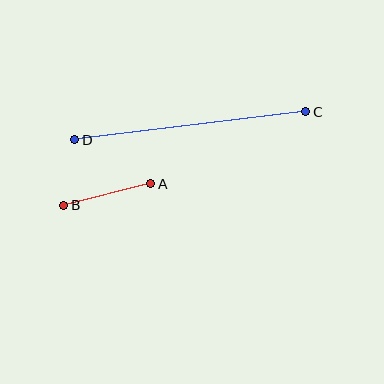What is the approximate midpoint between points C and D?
The midpoint is at approximately (190, 126) pixels.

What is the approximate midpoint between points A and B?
The midpoint is at approximately (107, 195) pixels.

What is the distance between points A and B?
The distance is approximately 89 pixels.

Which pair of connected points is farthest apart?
Points C and D are farthest apart.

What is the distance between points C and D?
The distance is approximately 233 pixels.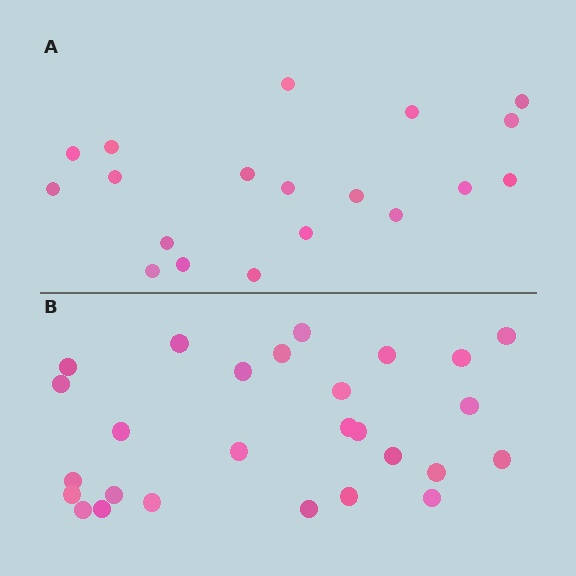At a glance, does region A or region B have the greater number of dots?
Region B (the bottom region) has more dots.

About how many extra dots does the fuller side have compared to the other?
Region B has roughly 8 or so more dots than region A.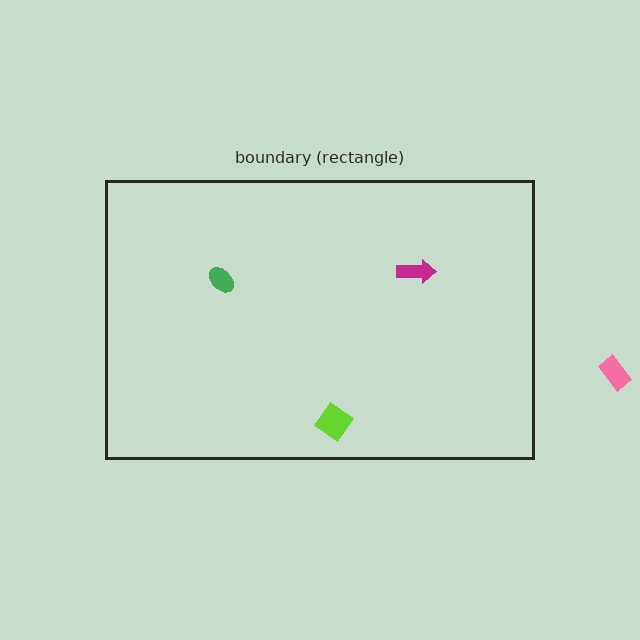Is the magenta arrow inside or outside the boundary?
Inside.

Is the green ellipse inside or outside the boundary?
Inside.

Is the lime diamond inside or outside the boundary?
Inside.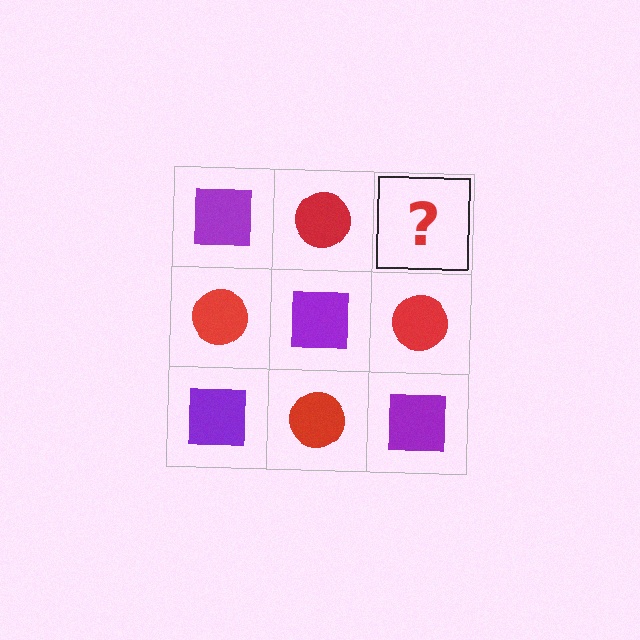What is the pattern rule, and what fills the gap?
The rule is that it alternates purple square and red circle in a checkerboard pattern. The gap should be filled with a purple square.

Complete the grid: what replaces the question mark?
The question mark should be replaced with a purple square.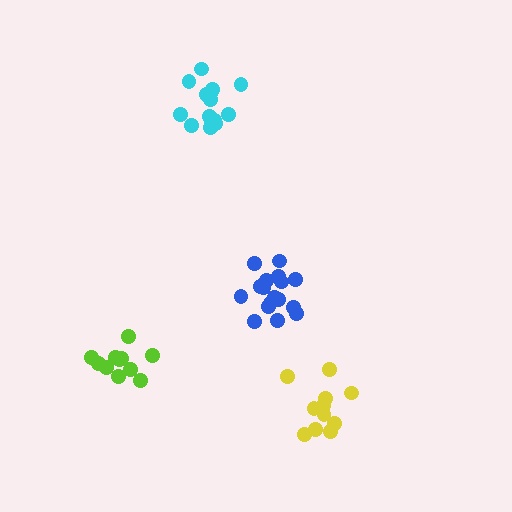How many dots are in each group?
Group 1: 11 dots, Group 2: 16 dots, Group 3: 11 dots, Group 4: 17 dots (55 total).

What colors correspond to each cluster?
The clusters are colored: yellow, cyan, lime, blue.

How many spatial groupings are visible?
There are 4 spatial groupings.